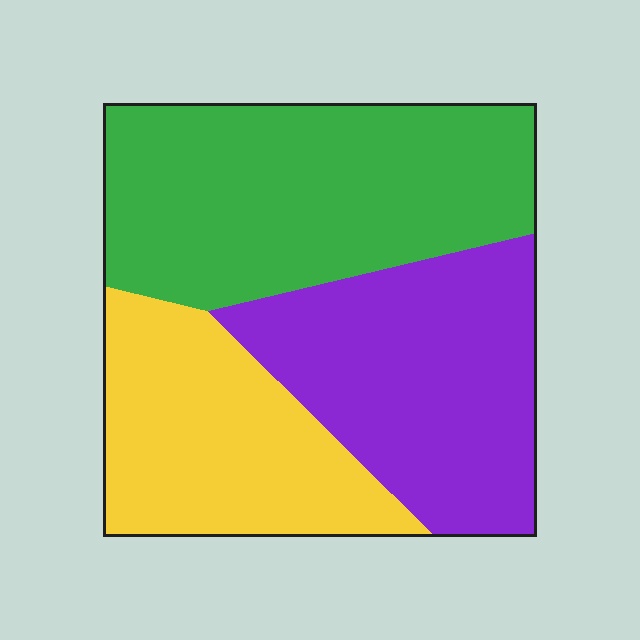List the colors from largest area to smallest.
From largest to smallest: green, purple, yellow.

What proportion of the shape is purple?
Purple covers about 35% of the shape.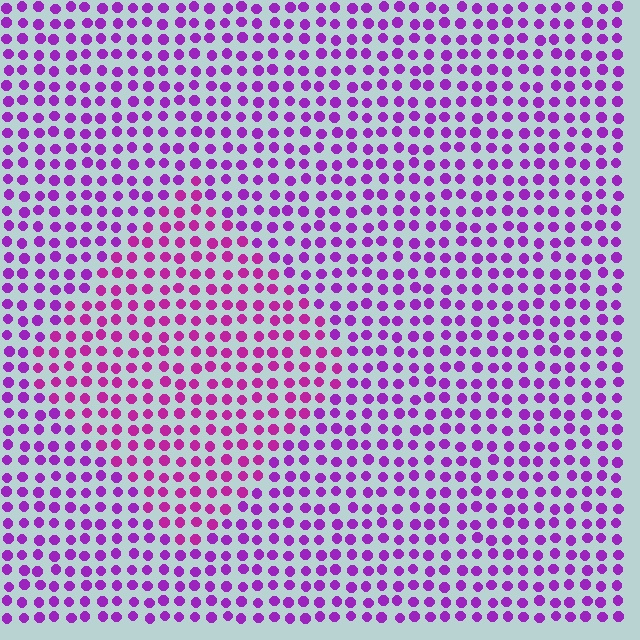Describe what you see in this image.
The image is filled with small purple elements in a uniform arrangement. A diamond-shaped region is visible where the elements are tinted to a slightly different hue, forming a subtle color boundary.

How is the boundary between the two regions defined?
The boundary is defined purely by a slight shift in hue (about 25 degrees). Spacing, size, and orientation are identical on both sides.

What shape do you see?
I see a diamond.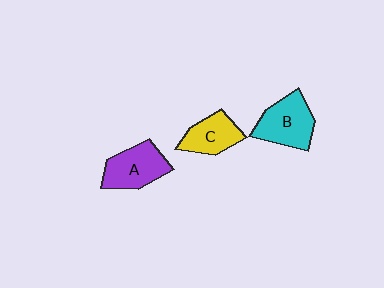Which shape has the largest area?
Shape B (cyan).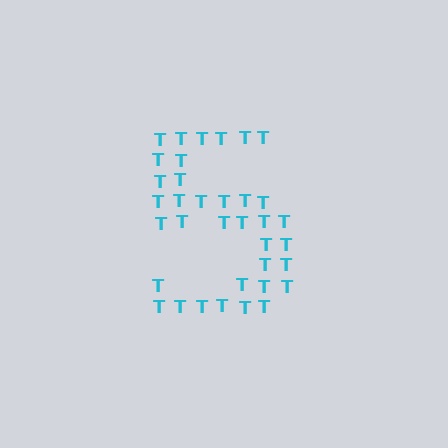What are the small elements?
The small elements are letter T's.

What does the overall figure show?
The overall figure shows the digit 5.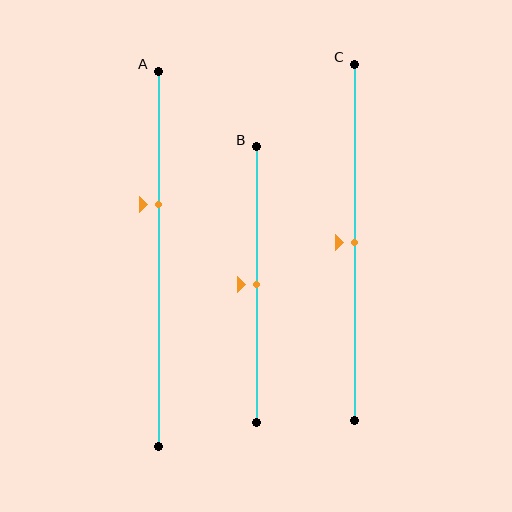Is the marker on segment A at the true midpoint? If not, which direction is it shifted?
No, the marker on segment A is shifted upward by about 15% of the segment length.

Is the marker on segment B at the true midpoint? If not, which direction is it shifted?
Yes, the marker on segment B is at the true midpoint.